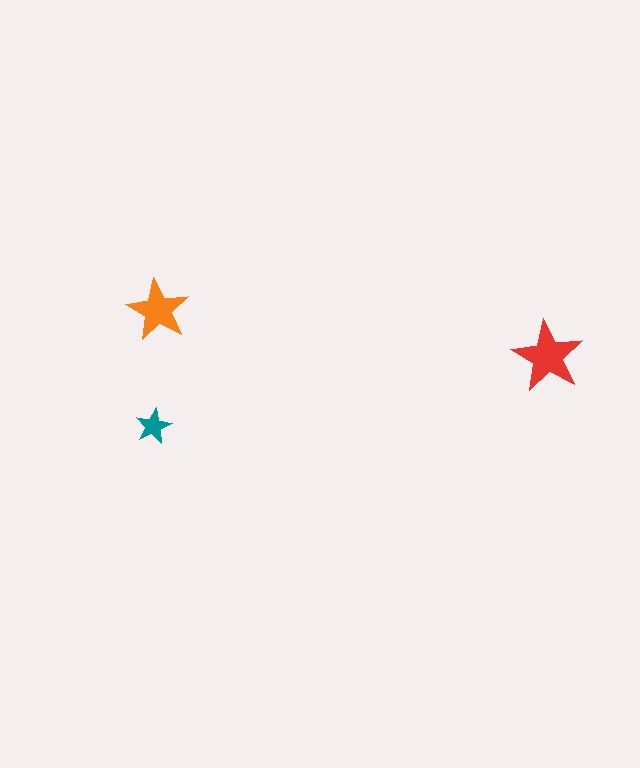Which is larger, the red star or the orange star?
The red one.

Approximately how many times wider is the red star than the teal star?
About 2 times wider.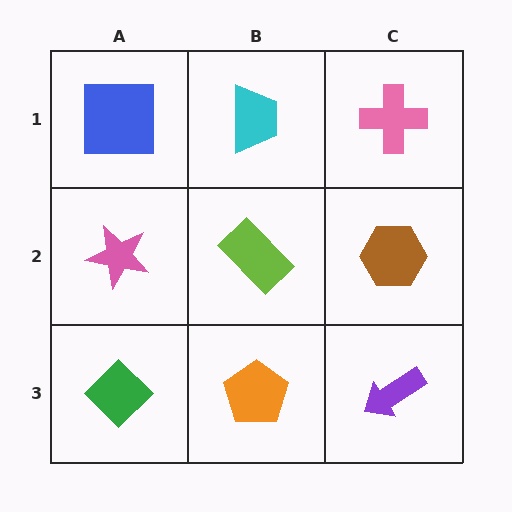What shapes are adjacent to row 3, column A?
A pink star (row 2, column A), an orange pentagon (row 3, column B).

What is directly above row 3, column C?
A brown hexagon.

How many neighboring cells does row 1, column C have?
2.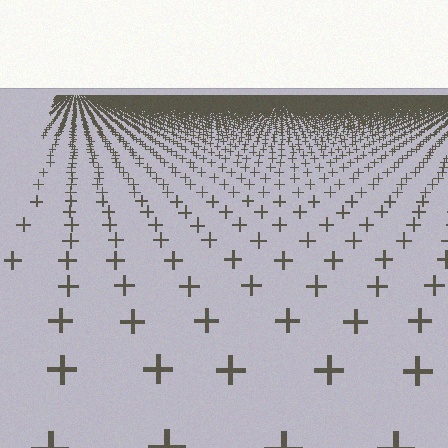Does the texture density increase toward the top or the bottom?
Density increases toward the top.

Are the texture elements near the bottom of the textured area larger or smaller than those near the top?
Larger. Near the bottom, elements are closer to the viewer and appear at a bigger on-screen size.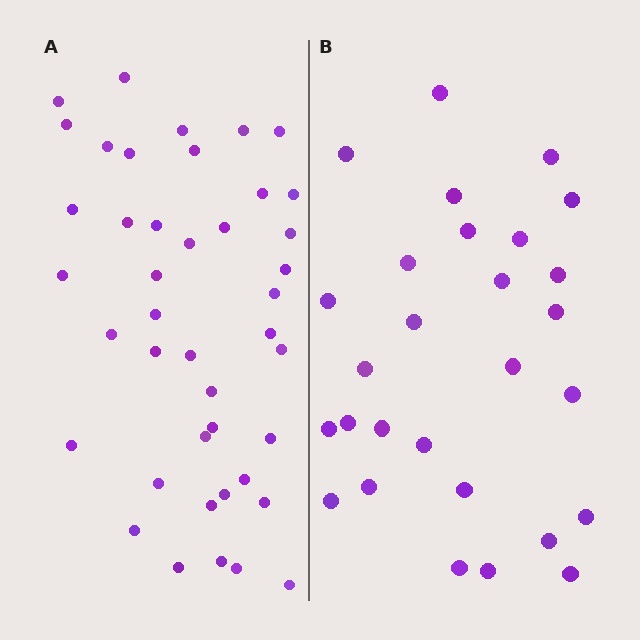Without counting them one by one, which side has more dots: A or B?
Region A (the left region) has more dots.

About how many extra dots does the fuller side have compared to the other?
Region A has approximately 15 more dots than region B.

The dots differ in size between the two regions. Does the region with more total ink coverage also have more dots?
No. Region B has more total ink coverage because its dots are larger, but region A actually contains more individual dots. Total area can be misleading — the number of items is what matters here.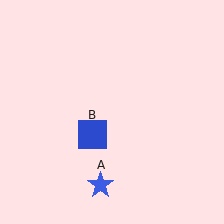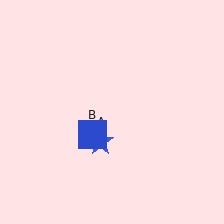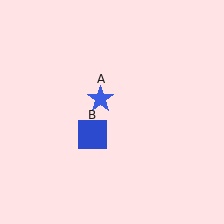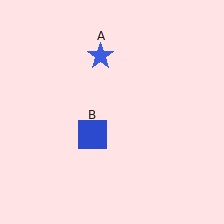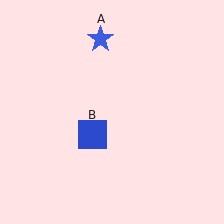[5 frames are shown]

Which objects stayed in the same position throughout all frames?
Blue square (object B) remained stationary.